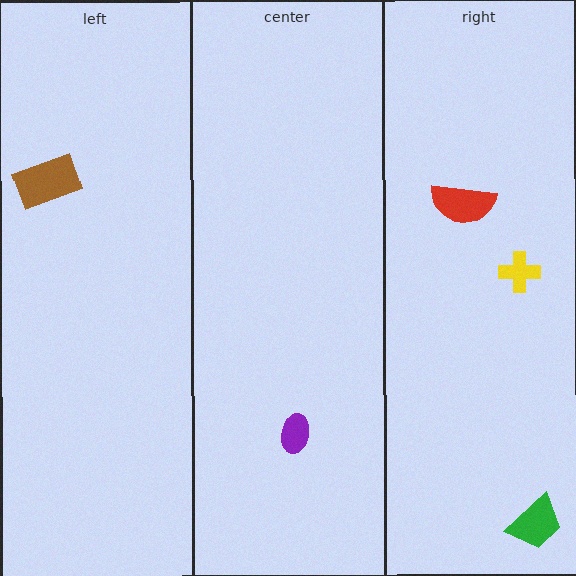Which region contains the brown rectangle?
The left region.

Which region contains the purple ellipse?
The center region.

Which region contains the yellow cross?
The right region.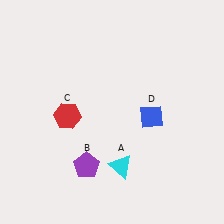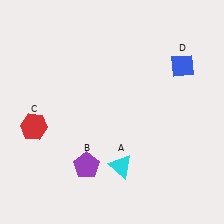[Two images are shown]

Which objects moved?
The objects that moved are: the red hexagon (C), the blue diamond (D).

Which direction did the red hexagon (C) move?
The red hexagon (C) moved left.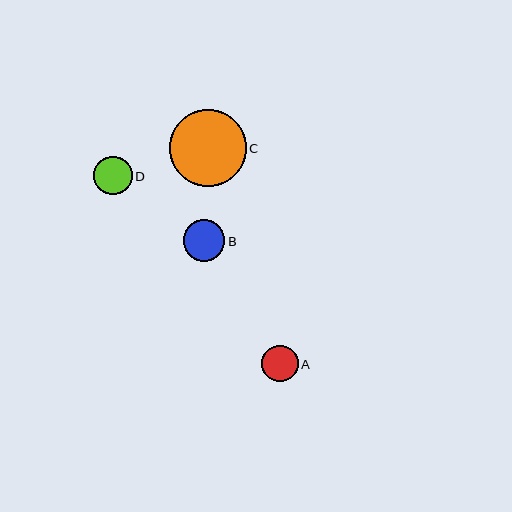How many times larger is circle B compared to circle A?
Circle B is approximately 1.2 times the size of circle A.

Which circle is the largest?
Circle C is the largest with a size of approximately 76 pixels.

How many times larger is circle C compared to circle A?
Circle C is approximately 2.1 times the size of circle A.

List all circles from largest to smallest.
From largest to smallest: C, B, D, A.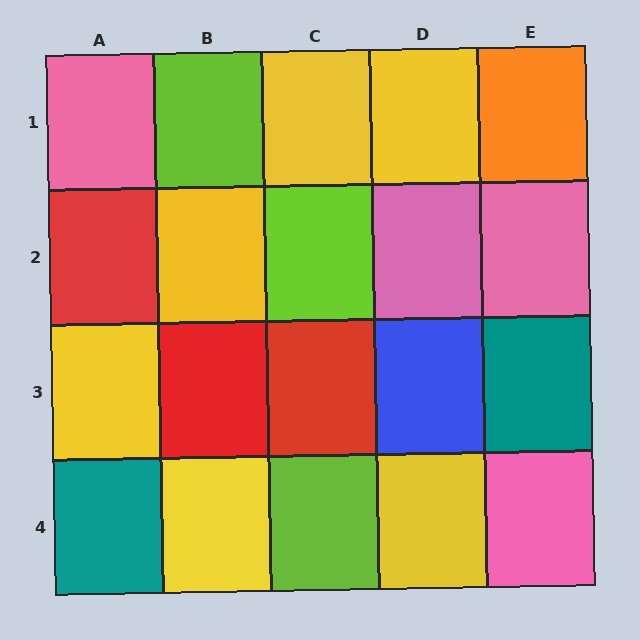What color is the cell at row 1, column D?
Yellow.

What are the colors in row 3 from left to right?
Yellow, red, red, blue, teal.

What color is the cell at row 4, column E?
Pink.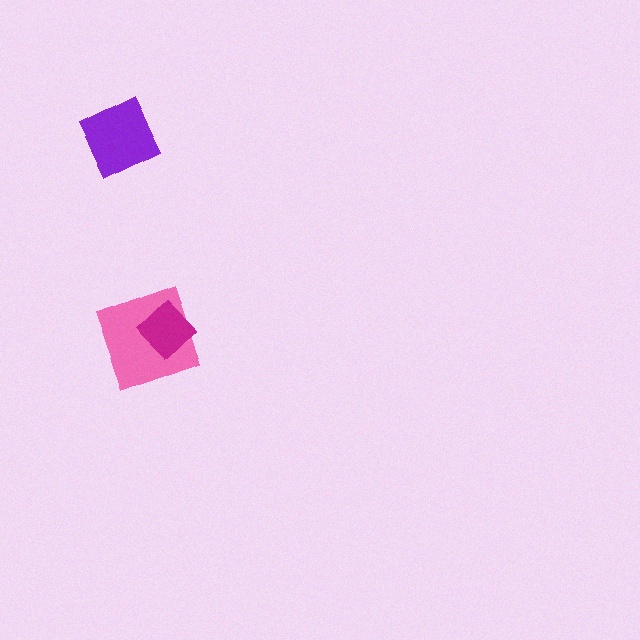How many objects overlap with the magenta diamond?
1 object overlaps with the magenta diamond.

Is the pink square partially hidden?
Yes, it is partially covered by another shape.